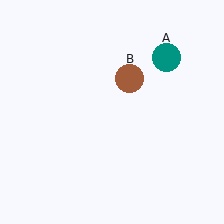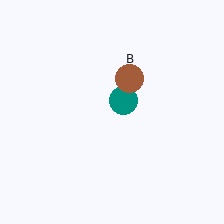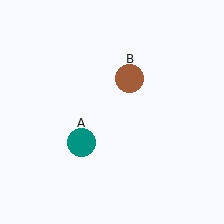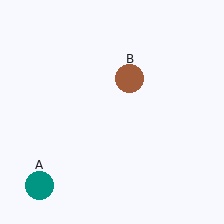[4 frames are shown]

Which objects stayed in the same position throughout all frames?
Brown circle (object B) remained stationary.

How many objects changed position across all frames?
1 object changed position: teal circle (object A).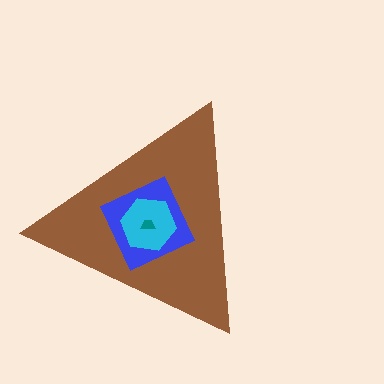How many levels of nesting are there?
4.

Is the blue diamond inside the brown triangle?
Yes.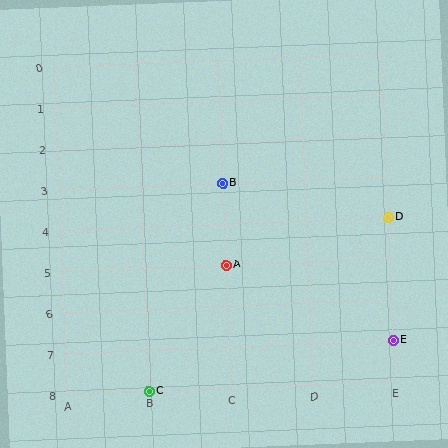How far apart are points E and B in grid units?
Points E and B are 2 columns and 4 rows apart (about 4.5 grid units diagonally).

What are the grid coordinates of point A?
Point A is at grid coordinates (C, 5).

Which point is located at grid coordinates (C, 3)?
Point B is at (C, 3).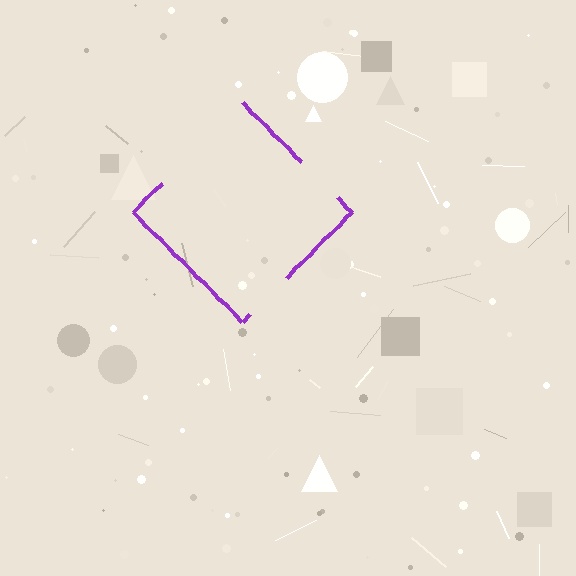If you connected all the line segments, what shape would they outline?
They would outline a diamond.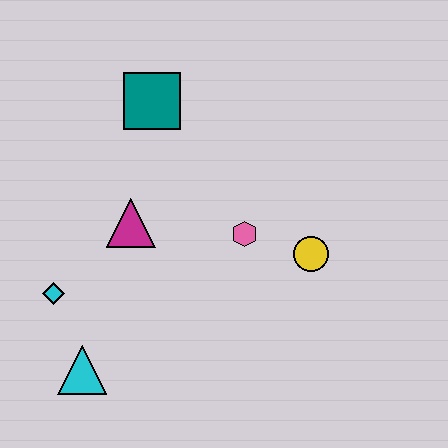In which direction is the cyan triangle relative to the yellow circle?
The cyan triangle is to the left of the yellow circle.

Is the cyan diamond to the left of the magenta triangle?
Yes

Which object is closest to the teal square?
The magenta triangle is closest to the teal square.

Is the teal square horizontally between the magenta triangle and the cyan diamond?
No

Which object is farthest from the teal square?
The cyan triangle is farthest from the teal square.